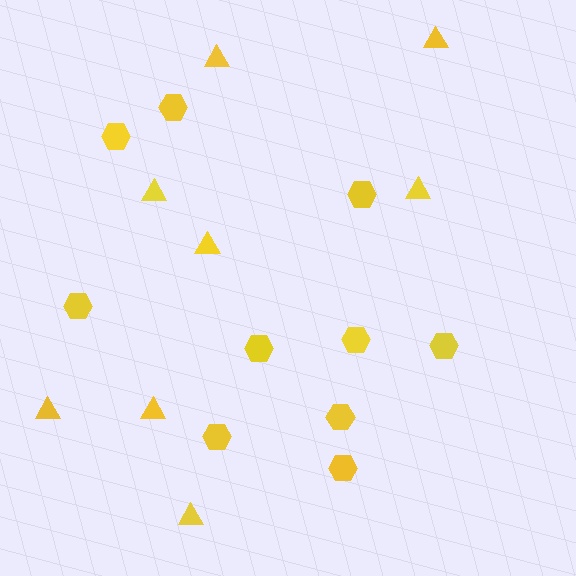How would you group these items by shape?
There are 2 groups: one group of triangles (8) and one group of hexagons (10).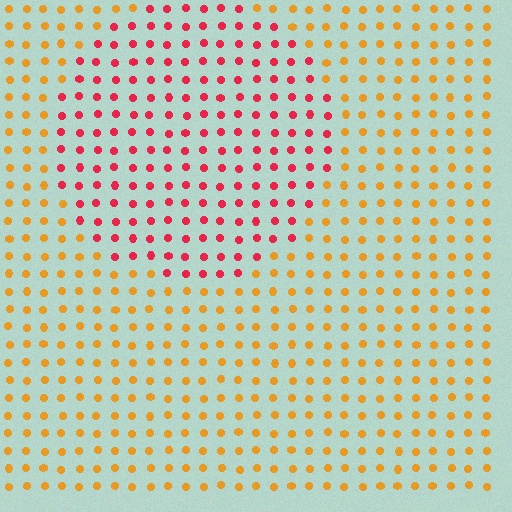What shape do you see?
I see a circle.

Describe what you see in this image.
The image is filled with small orange elements in a uniform arrangement. A circle-shaped region is visible where the elements are tinted to a slightly different hue, forming a subtle color boundary.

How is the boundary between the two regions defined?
The boundary is defined purely by a slight shift in hue (about 48 degrees). Spacing, size, and orientation are identical on both sides.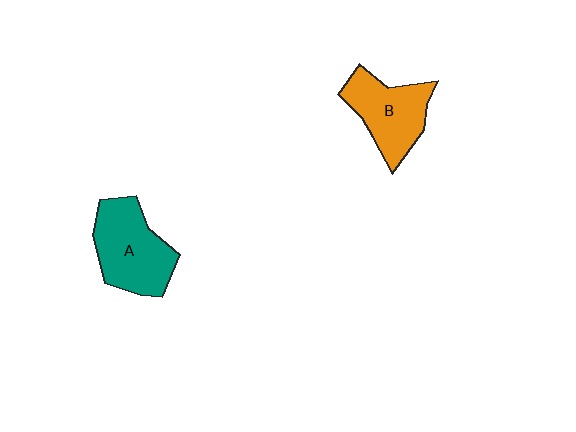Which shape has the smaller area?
Shape B (orange).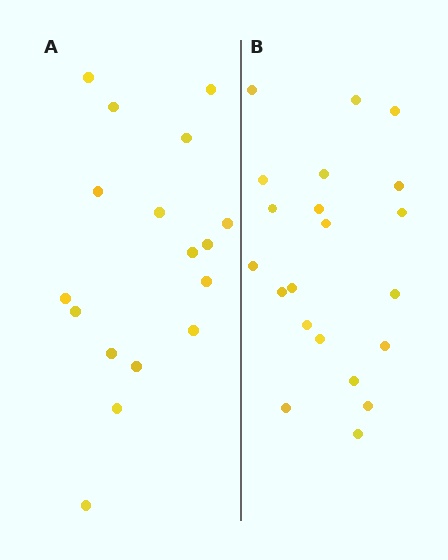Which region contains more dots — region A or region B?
Region B (the right region) has more dots.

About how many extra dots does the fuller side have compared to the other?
Region B has about 4 more dots than region A.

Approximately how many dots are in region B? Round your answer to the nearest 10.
About 20 dots. (The exact count is 21, which rounds to 20.)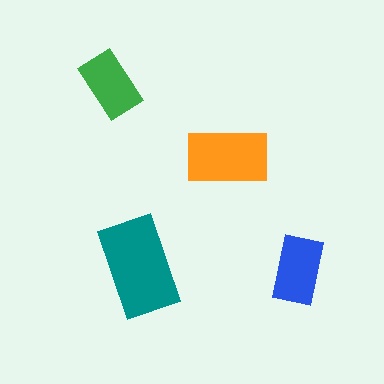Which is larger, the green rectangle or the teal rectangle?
The teal one.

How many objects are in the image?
There are 4 objects in the image.